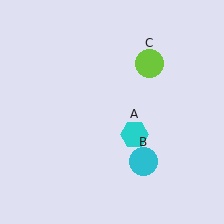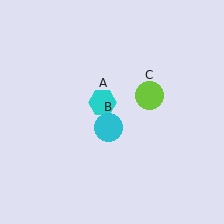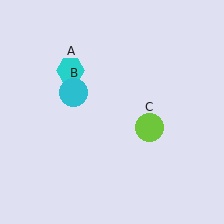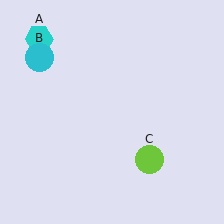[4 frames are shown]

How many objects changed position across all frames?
3 objects changed position: cyan hexagon (object A), cyan circle (object B), lime circle (object C).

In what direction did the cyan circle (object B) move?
The cyan circle (object B) moved up and to the left.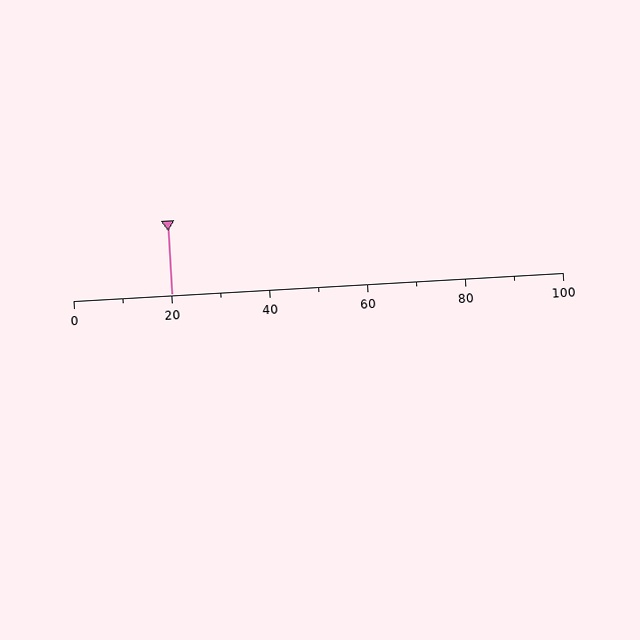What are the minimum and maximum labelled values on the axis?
The axis runs from 0 to 100.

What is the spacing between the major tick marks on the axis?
The major ticks are spaced 20 apart.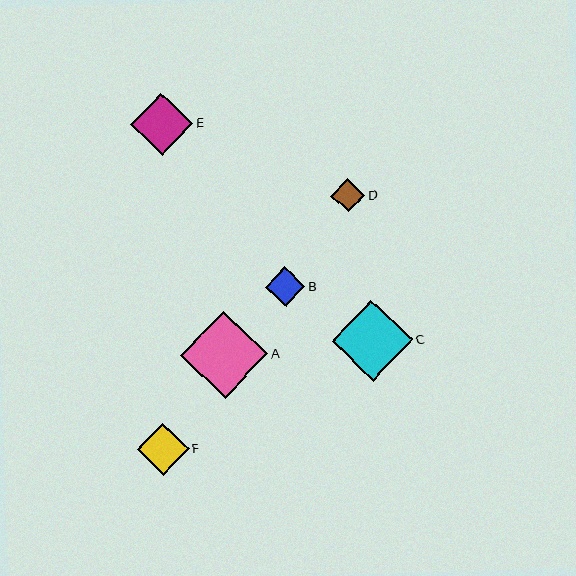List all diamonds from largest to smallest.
From largest to smallest: A, C, E, F, B, D.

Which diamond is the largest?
Diamond A is the largest with a size of approximately 87 pixels.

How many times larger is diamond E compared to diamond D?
Diamond E is approximately 1.8 times the size of diamond D.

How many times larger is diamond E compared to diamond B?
Diamond E is approximately 1.6 times the size of diamond B.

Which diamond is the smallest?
Diamond D is the smallest with a size of approximately 34 pixels.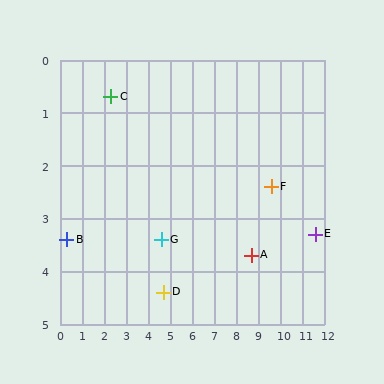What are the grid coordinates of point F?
Point F is at approximately (9.6, 2.4).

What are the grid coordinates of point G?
Point G is at approximately (4.6, 3.4).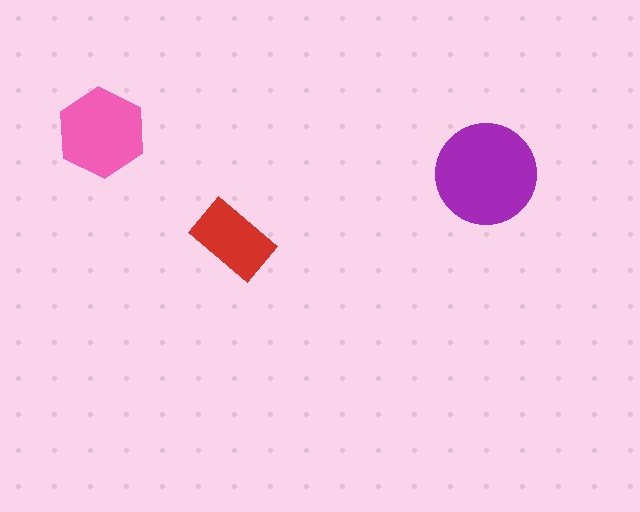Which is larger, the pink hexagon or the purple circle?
The purple circle.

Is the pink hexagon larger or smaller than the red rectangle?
Larger.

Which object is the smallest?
The red rectangle.